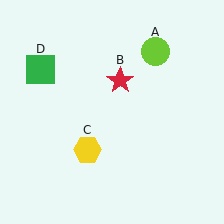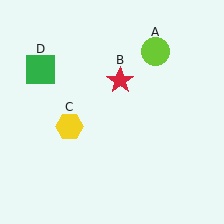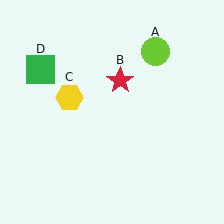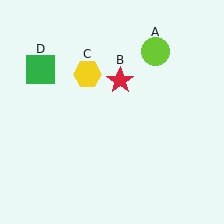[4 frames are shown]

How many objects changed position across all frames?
1 object changed position: yellow hexagon (object C).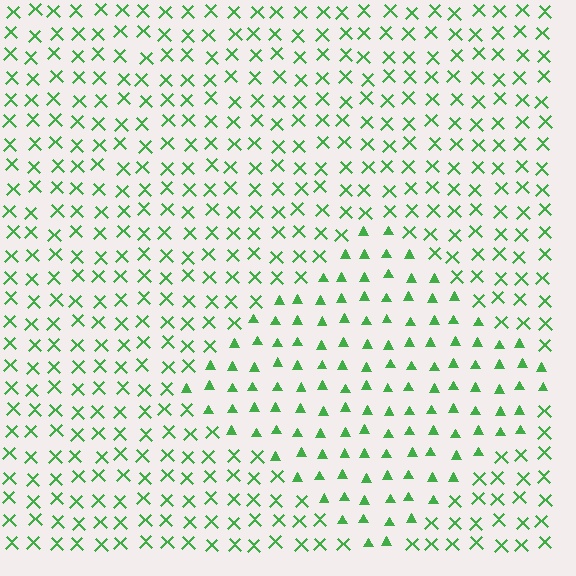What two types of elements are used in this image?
The image uses triangles inside the diamond region and X marks outside it.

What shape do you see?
I see a diamond.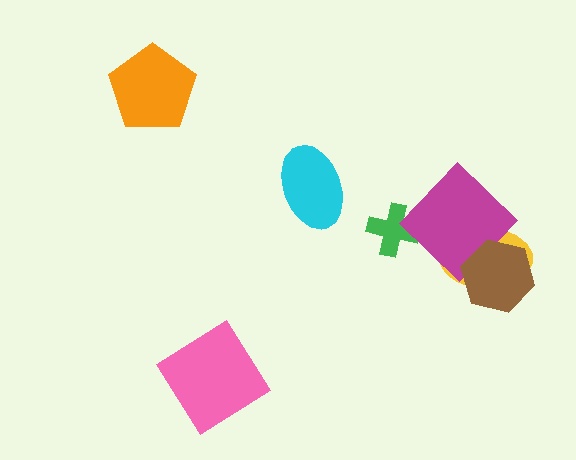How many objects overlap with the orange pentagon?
0 objects overlap with the orange pentagon.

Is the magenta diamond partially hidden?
Yes, it is partially covered by another shape.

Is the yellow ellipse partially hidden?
Yes, it is partially covered by another shape.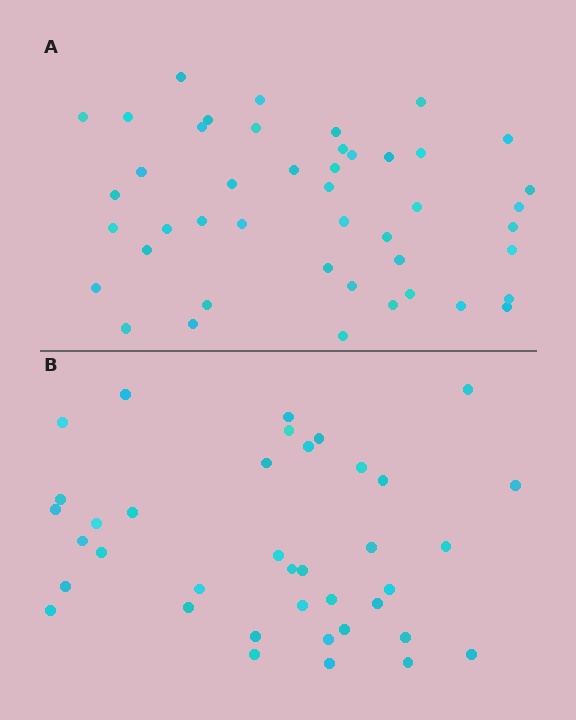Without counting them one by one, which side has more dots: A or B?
Region A (the top region) has more dots.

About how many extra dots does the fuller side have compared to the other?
Region A has roughly 8 or so more dots than region B.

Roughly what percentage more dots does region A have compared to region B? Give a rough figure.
About 20% more.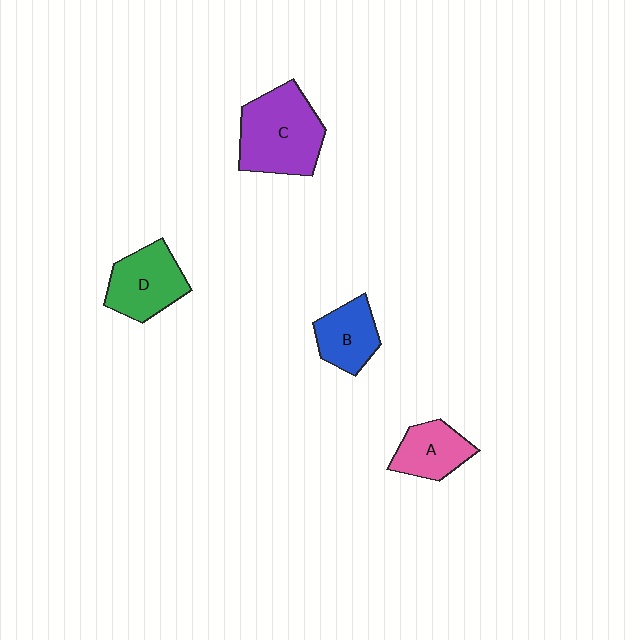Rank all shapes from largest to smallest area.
From largest to smallest: C (purple), D (green), B (blue), A (pink).